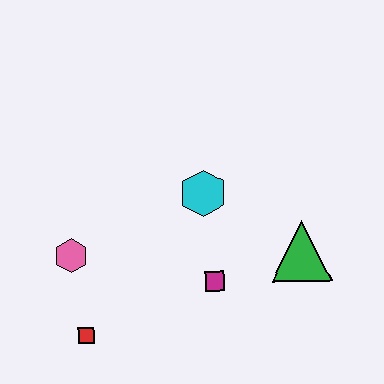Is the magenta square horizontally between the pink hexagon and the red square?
No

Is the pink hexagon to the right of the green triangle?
No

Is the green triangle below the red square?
No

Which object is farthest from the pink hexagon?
The green triangle is farthest from the pink hexagon.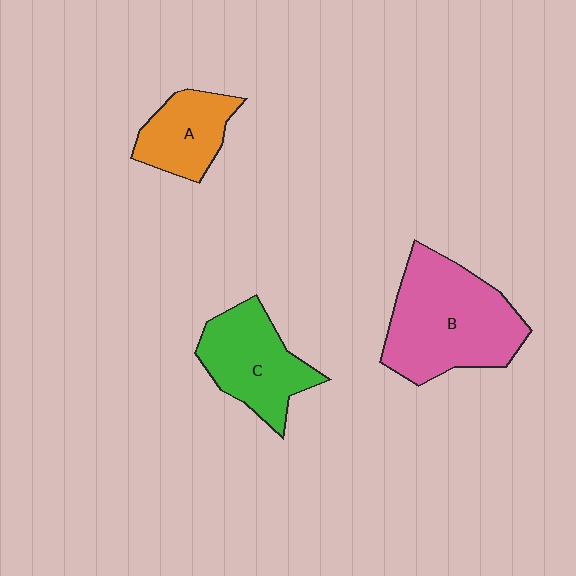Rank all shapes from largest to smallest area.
From largest to smallest: B (pink), C (green), A (orange).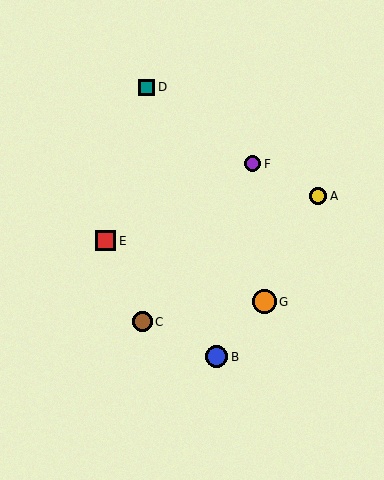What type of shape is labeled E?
Shape E is a red square.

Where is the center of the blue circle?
The center of the blue circle is at (217, 357).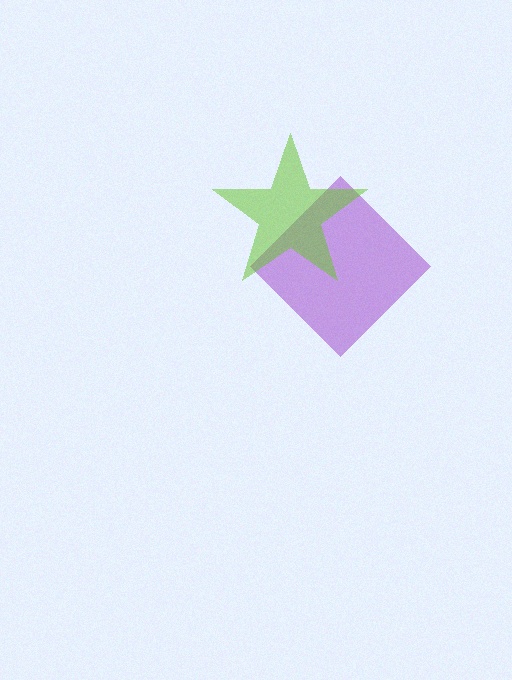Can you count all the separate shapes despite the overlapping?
Yes, there are 2 separate shapes.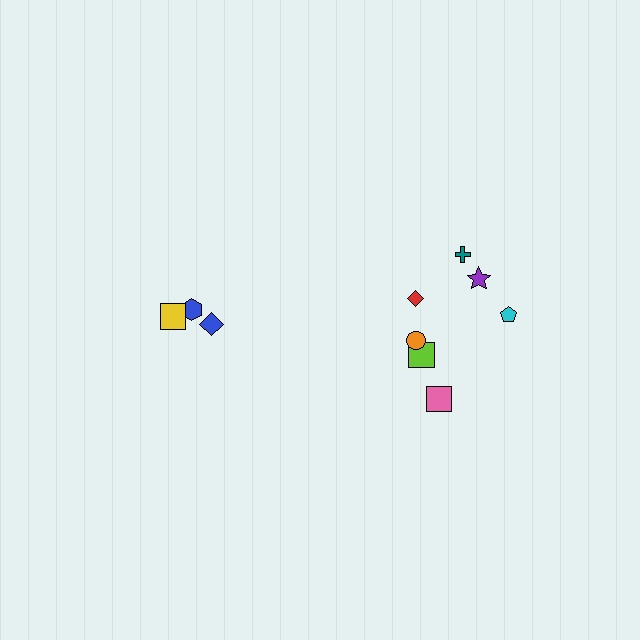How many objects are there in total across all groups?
There are 10 objects.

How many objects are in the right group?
There are 7 objects.